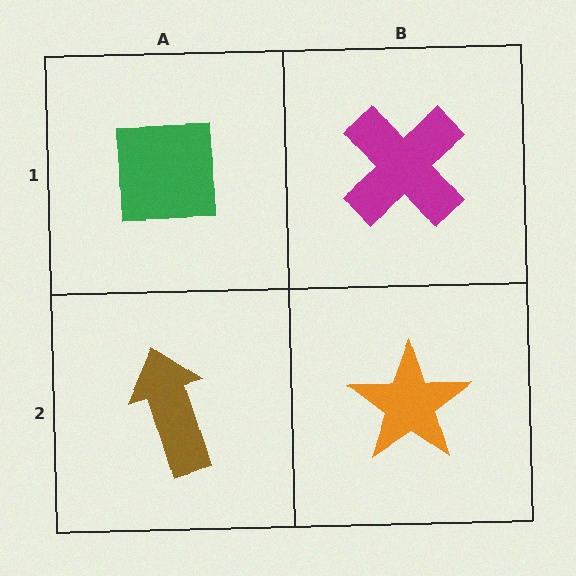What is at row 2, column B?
An orange star.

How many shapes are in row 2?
2 shapes.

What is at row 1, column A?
A green square.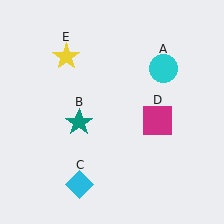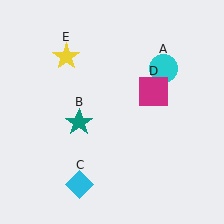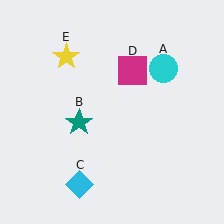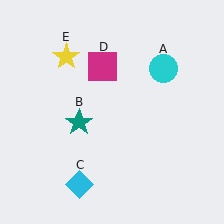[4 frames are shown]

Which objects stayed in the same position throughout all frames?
Cyan circle (object A) and teal star (object B) and cyan diamond (object C) and yellow star (object E) remained stationary.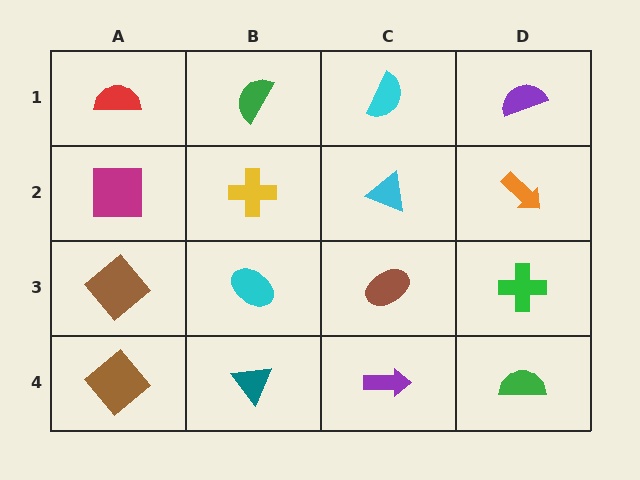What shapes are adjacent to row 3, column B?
A yellow cross (row 2, column B), a teal triangle (row 4, column B), a brown diamond (row 3, column A), a brown ellipse (row 3, column C).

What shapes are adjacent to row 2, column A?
A red semicircle (row 1, column A), a brown diamond (row 3, column A), a yellow cross (row 2, column B).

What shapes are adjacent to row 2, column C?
A cyan semicircle (row 1, column C), a brown ellipse (row 3, column C), a yellow cross (row 2, column B), an orange arrow (row 2, column D).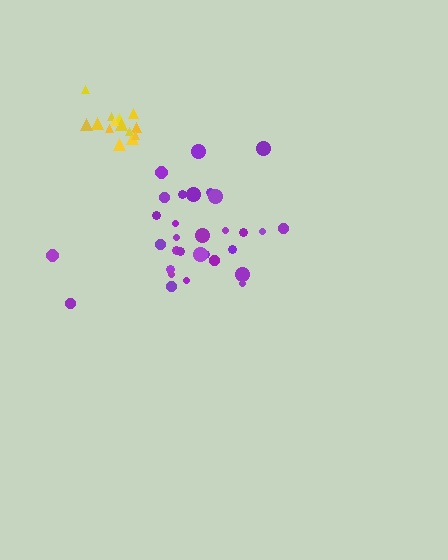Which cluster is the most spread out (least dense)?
Purple.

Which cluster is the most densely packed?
Yellow.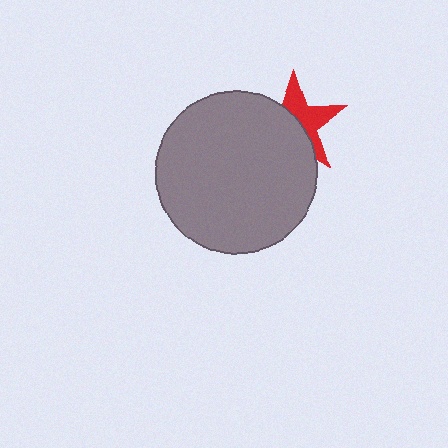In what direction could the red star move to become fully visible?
The red star could move toward the upper-right. That would shift it out from behind the gray circle entirely.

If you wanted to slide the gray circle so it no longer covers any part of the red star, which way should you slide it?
Slide it toward the lower-left — that is the most direct way to separate the two shapes.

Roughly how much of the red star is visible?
About half of it is visible (roughly 46%).